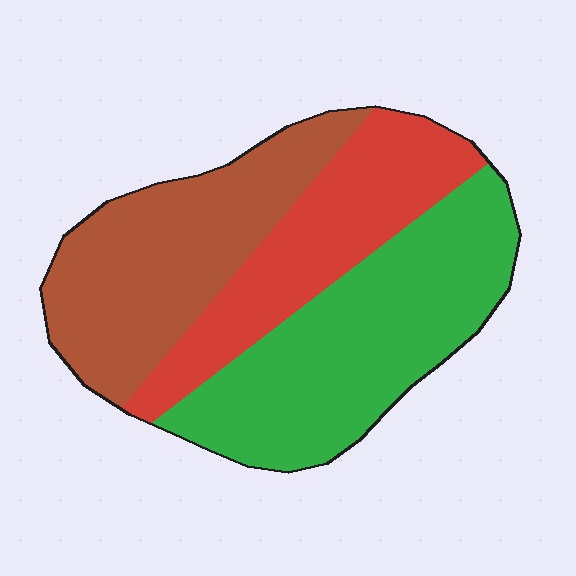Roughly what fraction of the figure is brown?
Brown covers 33% of the figure.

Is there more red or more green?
Green.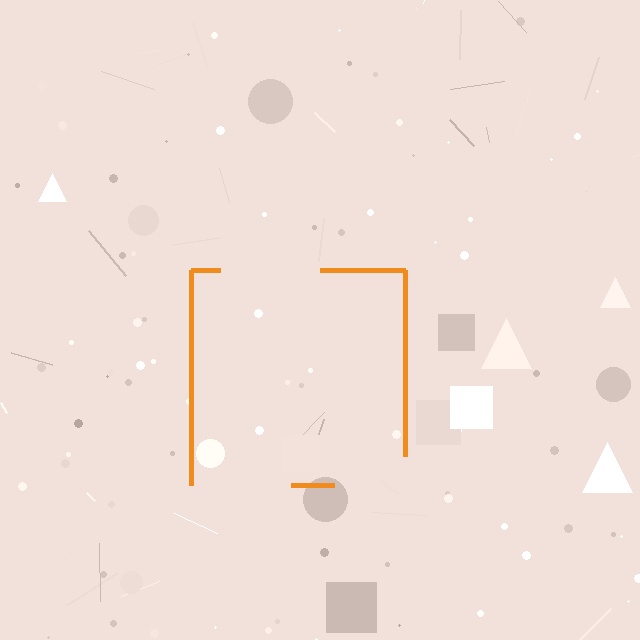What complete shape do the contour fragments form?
The contour fragments form a square.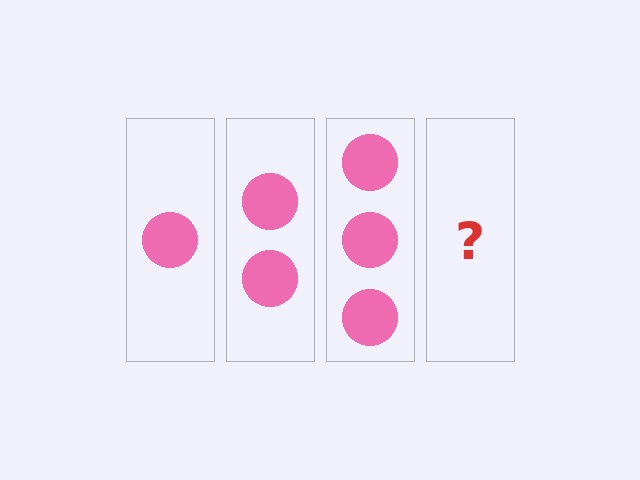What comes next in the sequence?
The next element should be 4 circles.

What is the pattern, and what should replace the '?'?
The pattern is that each step adds one more circle. The '?' should be 4 circles.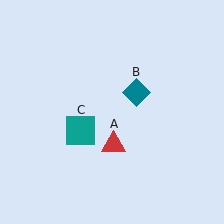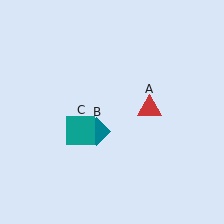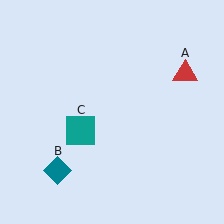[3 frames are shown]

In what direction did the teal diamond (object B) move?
The teal diamond (object B) moved down and to the left.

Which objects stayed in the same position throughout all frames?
Teal square (object C) remained stationary.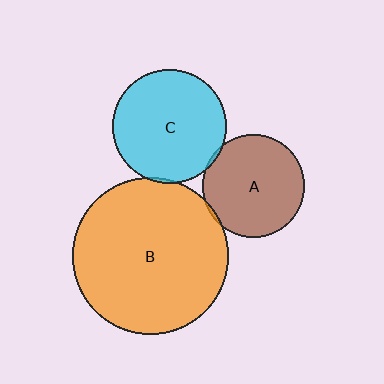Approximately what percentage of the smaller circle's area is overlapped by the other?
Approximately 5%.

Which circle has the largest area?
Circle B (orange).